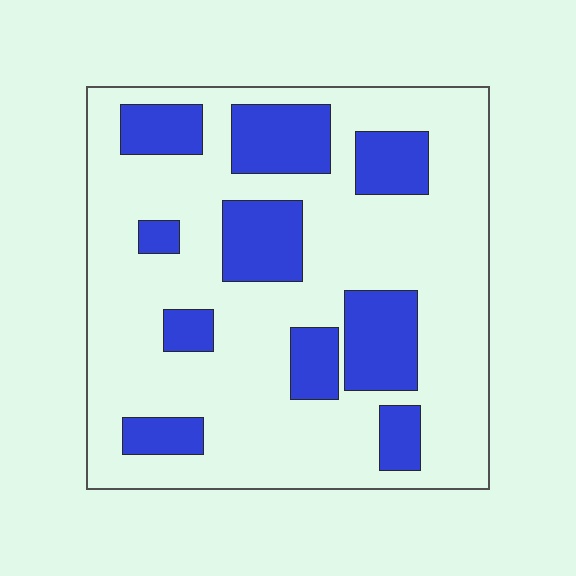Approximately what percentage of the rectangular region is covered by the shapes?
Approximately 25%.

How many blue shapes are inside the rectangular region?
10.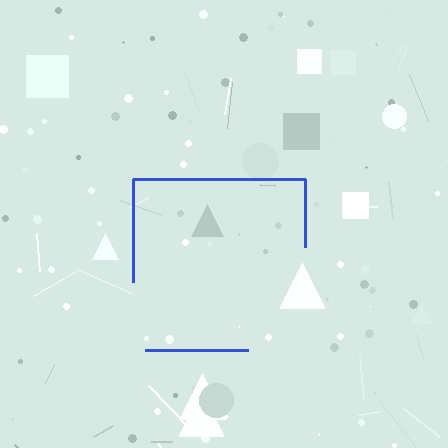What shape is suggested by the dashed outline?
The dashed outline suggests a square.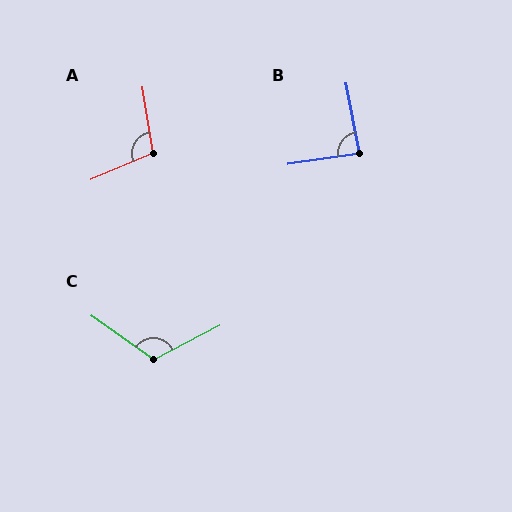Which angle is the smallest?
B, at approximately 88 degrees.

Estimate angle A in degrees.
Approximately 104 degrees.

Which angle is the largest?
C, at approximately 118 degrees.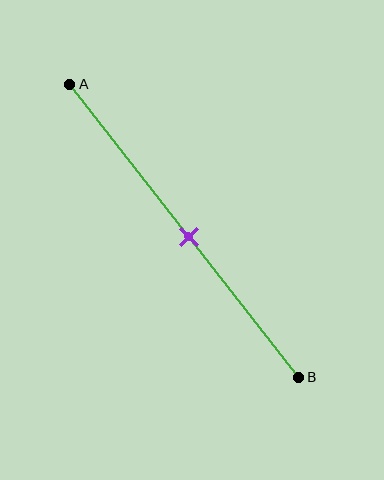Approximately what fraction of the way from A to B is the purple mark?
The purple mark is approximately 50% of the way from A to B.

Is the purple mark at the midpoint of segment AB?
Yes, the mark is approximately at the midpoint.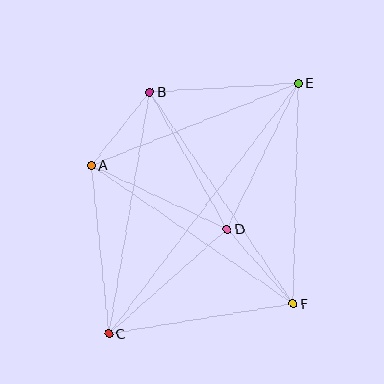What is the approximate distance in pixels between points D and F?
The distance between D and F is approximately 100 pixels.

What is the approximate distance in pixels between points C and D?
The distance between C and D is approximately 158 pixels.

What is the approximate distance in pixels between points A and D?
The distance between A and D is approximately 150 pixels.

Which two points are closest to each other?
Points A and B are closest to each other.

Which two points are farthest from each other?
Points C and E are farthest from each other.